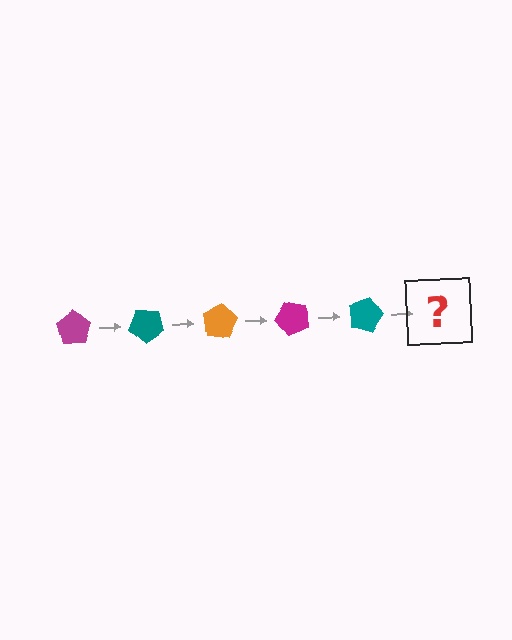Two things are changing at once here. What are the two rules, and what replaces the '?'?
The two rules are that it rotates 40 degrees each step and the color cycles through magenta, teal, and orange. The '?' should be an orange pentagon, rotated 200 degrees from the start.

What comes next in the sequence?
The next element should be an orange pentagon, rotated 200 degrees from the start.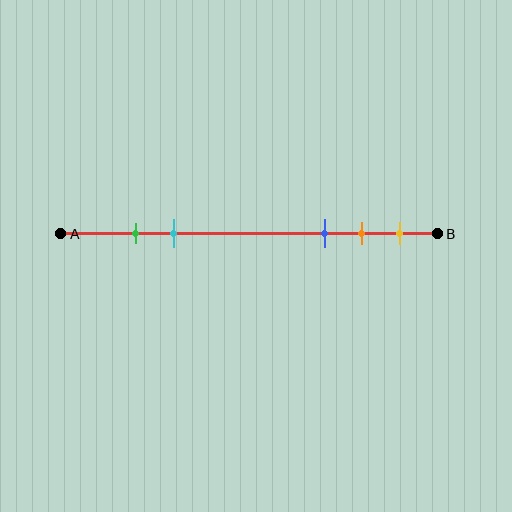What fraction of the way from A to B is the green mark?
The green mark is approximately 20% (0.2) of the way from A to B.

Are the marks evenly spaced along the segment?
No, the marks are not evenly spaced.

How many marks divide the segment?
There are 5 marks dividing the segment.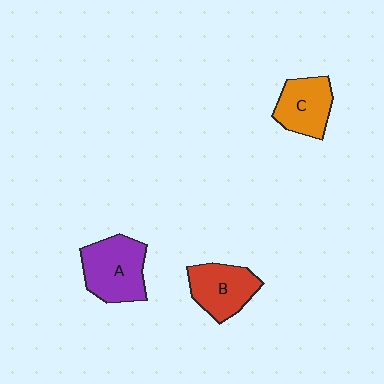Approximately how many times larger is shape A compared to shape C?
Approximately 1.3 times.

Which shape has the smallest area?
Shape C (orange).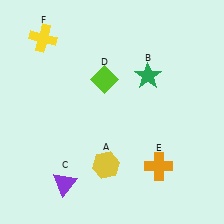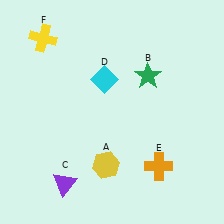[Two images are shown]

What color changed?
The diamond (D) changed from lime in Image 1 to cyan in Image 2.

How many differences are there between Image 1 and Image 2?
There is 1 difference between the two images.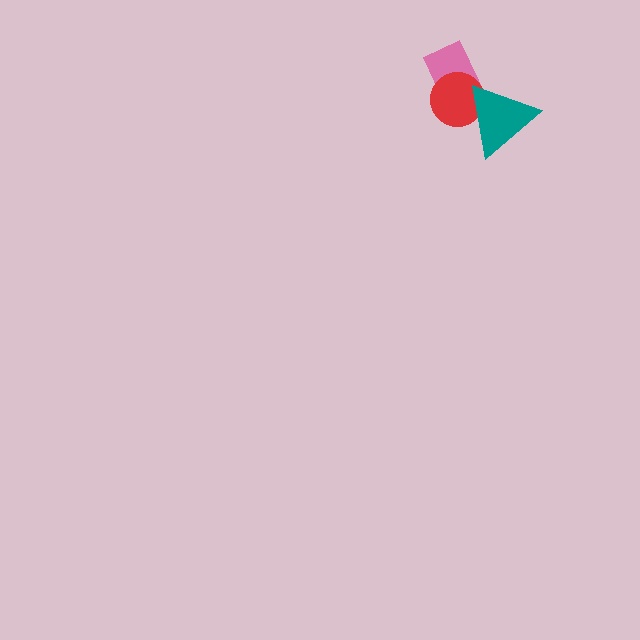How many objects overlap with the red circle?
2 objects overlap with the red circle.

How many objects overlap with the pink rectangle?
2 objects overlap with the pink rectangle.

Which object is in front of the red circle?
The teal triangle is in front of the red circle.